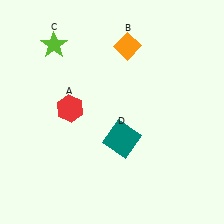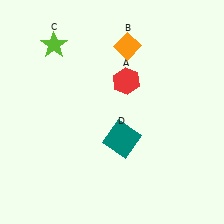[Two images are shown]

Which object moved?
The red hexagon (A) moved right.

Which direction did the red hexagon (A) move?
The red hexagon (A) moved right.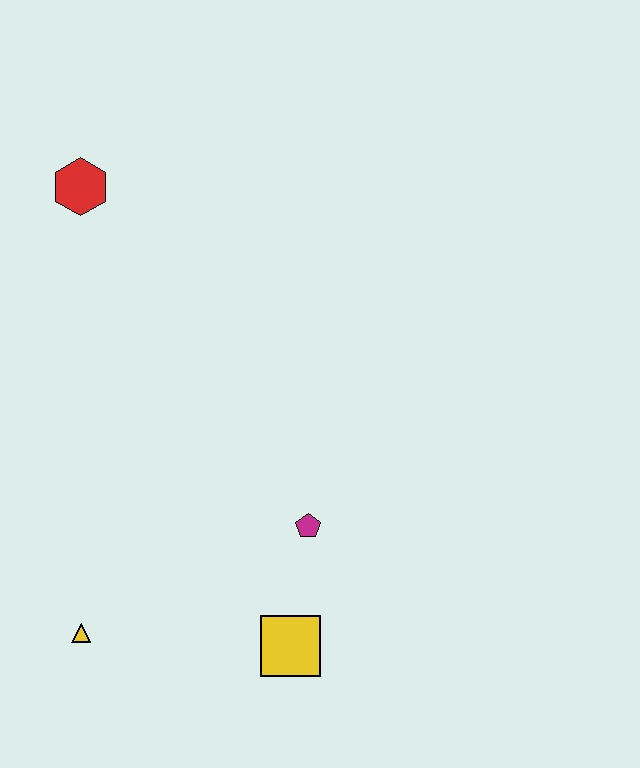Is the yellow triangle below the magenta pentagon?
Yes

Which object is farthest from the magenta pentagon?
The red hexagon is farthest from the magenta pentagon.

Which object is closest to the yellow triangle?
The yellow square is closest to the yellow triangle.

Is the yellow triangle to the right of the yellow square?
No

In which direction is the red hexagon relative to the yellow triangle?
The red hexagon is above the yellow triangle.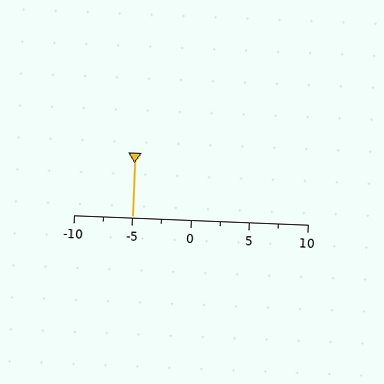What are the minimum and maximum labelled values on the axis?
The axis runs from -10 to 10.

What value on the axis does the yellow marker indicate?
The marker indicates approximately -5.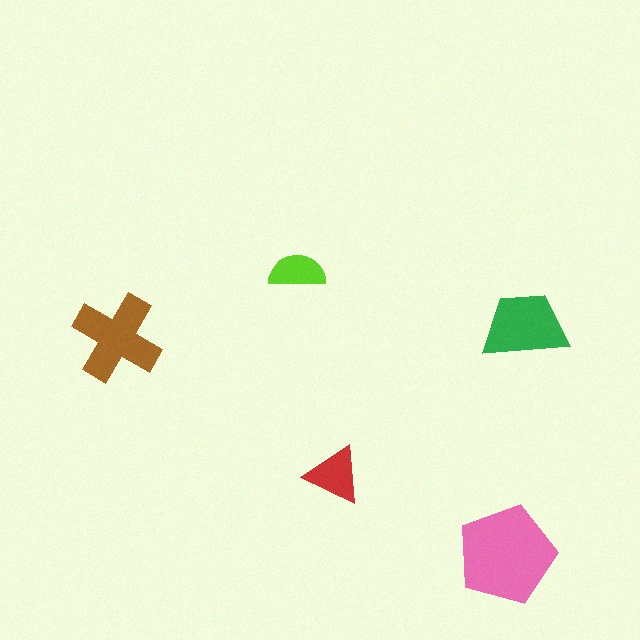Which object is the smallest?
The lime semicircle.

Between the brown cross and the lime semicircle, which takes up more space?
The brown cross.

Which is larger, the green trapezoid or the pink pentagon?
The pink pentagon.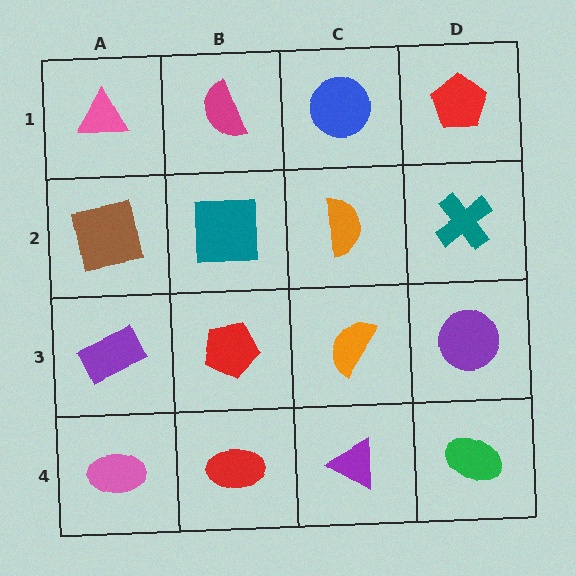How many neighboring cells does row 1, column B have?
3.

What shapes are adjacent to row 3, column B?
A teal square (row 2, column B), a red ellipse (row 4, column B), a purple rectangle (row 3, column A), an orange semicircle (row 3, column C).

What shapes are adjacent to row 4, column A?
A purple rectangle (row 3, column A), a red ellipse (row 4, column B).